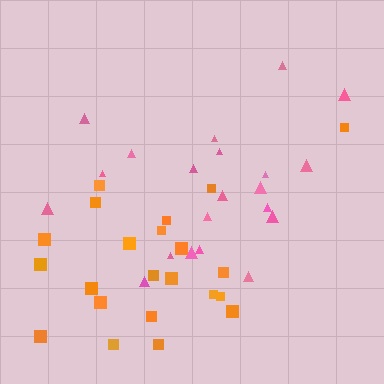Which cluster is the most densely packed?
Pink.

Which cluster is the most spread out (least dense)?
Orange.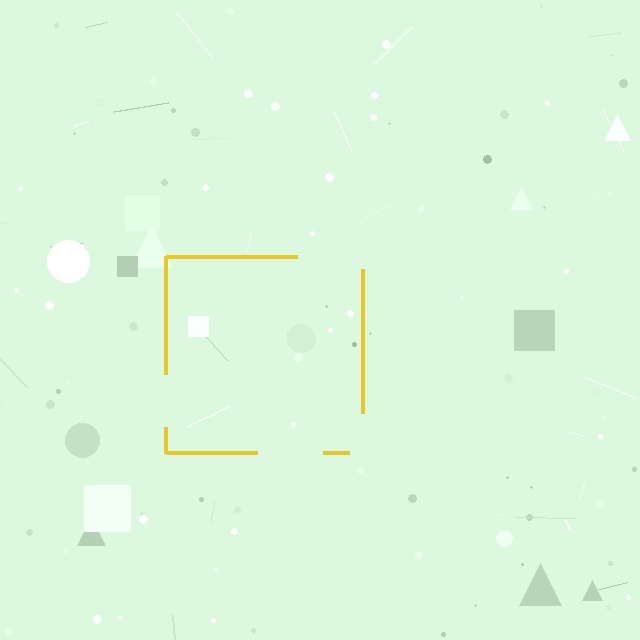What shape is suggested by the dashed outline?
The dashed outline suggests a square.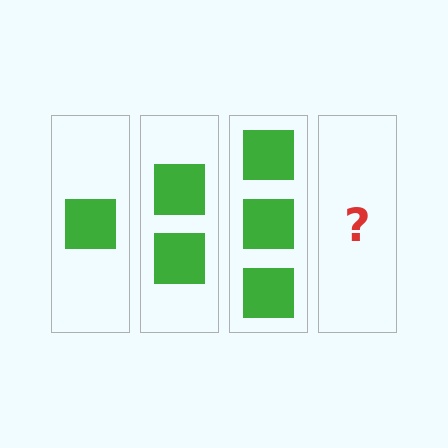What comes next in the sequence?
The next element should be 4 squares.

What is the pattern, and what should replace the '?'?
The pattern is that each step adds one more square. The '?' should be 4 squares.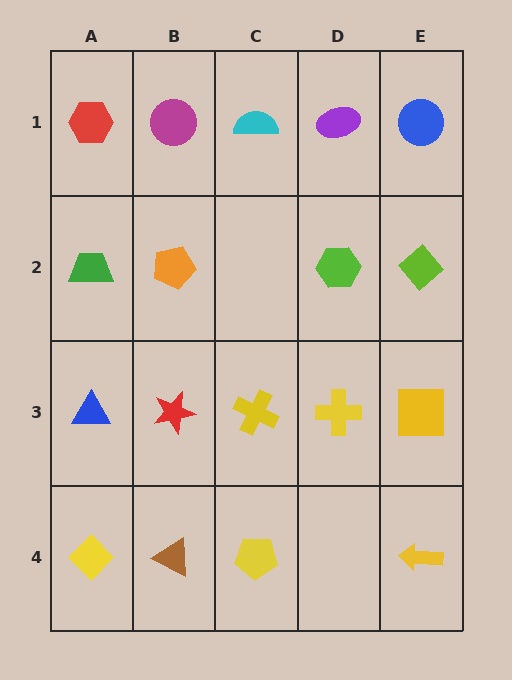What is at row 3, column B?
A red star.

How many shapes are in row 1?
5 shapes.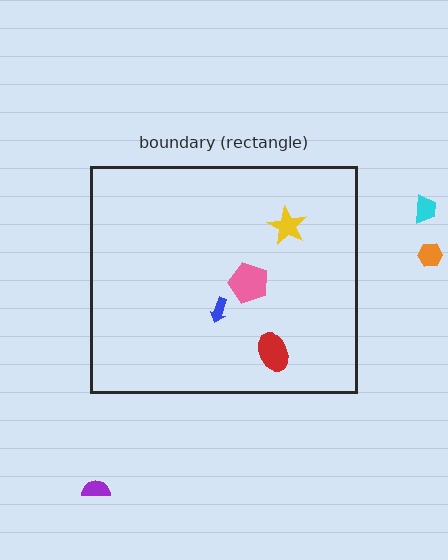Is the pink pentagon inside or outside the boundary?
Inside.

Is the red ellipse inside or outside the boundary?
Inside.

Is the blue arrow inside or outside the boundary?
Inside.